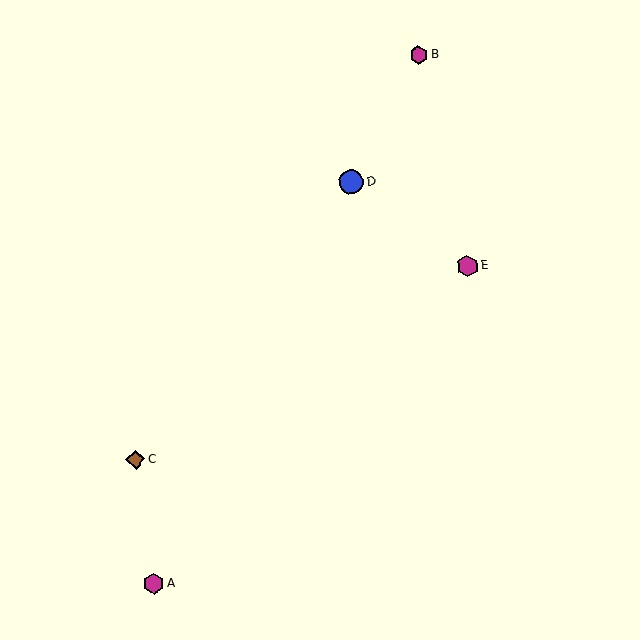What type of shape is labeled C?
Shape C is a brown diamond.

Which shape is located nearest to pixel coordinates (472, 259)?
The magenta hexagon (labeled E) at (467, 266) is nearest to that location.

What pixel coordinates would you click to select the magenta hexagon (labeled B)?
Click at (419, 55) to select the magenta hexagon B.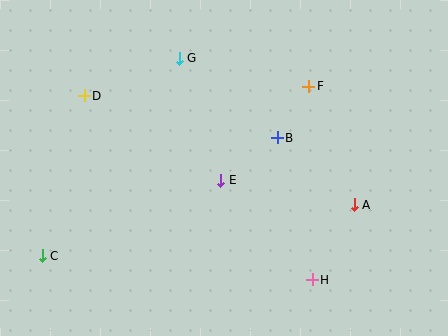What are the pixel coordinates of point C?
Point C is at (42, 256).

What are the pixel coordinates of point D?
Point D is at (84, 96).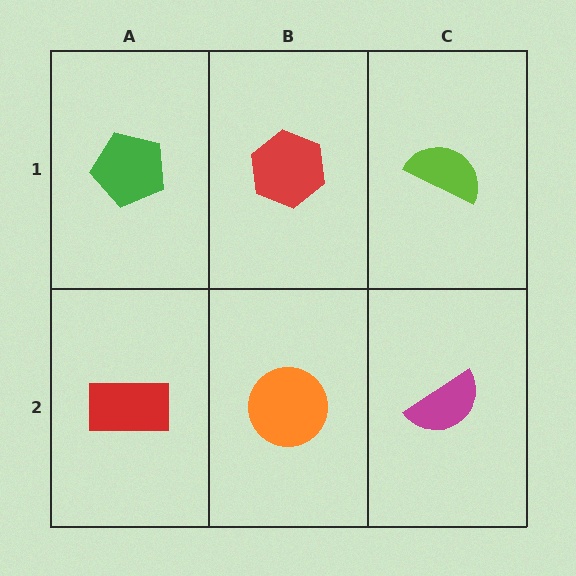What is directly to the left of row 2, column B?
A red rectangle.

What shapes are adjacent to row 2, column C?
A lime semicircle (row 1, column C), an orange circle (row 2, column B).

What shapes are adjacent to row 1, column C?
A magenta semicircle (row 2, column C), a red hexagon (row 1, column B).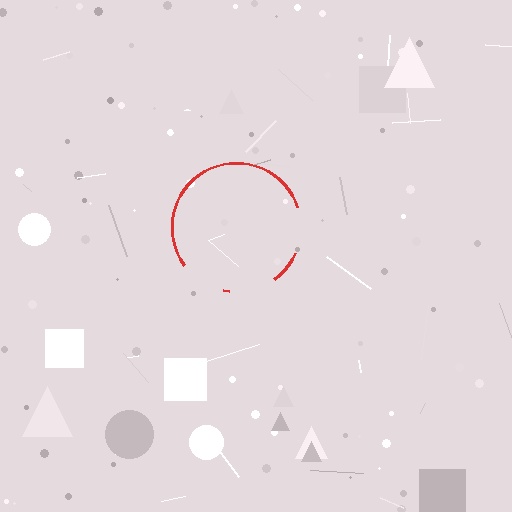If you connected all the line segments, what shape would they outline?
They would outline a circle.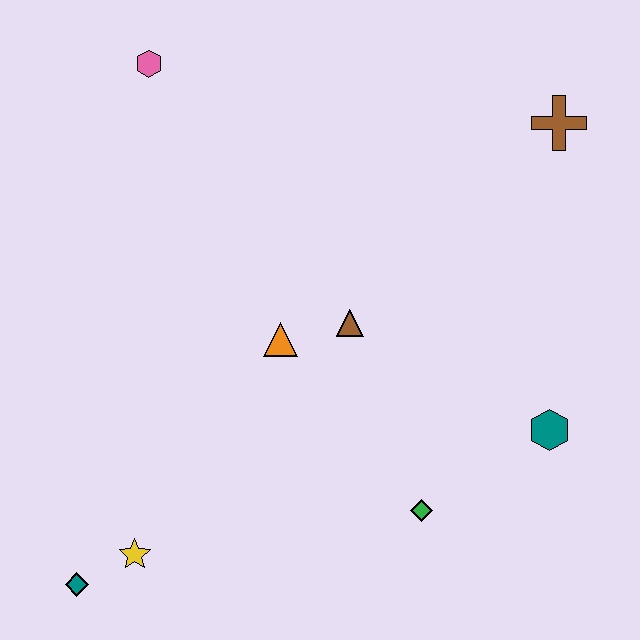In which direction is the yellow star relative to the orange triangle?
The yellow star is below the orange triangle.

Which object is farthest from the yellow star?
The brown cross is farthest from the yellow star.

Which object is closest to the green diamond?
The teal hexagon is closest to the green diamond.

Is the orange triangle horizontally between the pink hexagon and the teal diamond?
No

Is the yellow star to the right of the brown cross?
No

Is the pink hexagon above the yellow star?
Yes